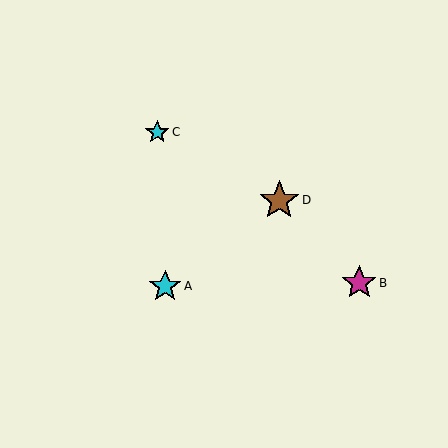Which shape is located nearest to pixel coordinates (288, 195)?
The brown star (labeled D) at (279, 200) is nearest to that location.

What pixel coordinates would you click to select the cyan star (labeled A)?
Click at (165, 286) to select the cyan star A.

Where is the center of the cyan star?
The center of the cyan star is at (165, 286).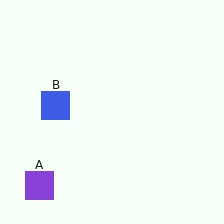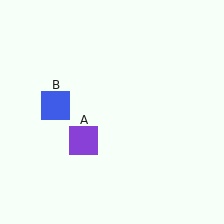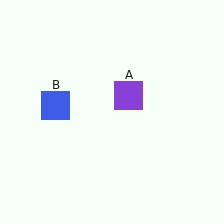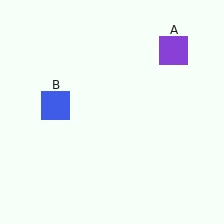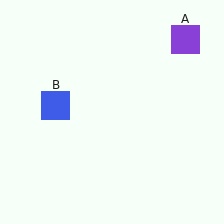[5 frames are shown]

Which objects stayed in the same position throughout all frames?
Blue square (object B) remained stationary.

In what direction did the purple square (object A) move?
The purple square (object A) moved up and to the right.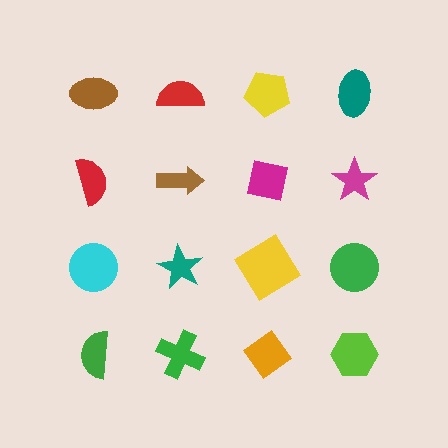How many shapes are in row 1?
4 shapes.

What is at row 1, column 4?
A teal ellipse.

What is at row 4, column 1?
A green semicircle.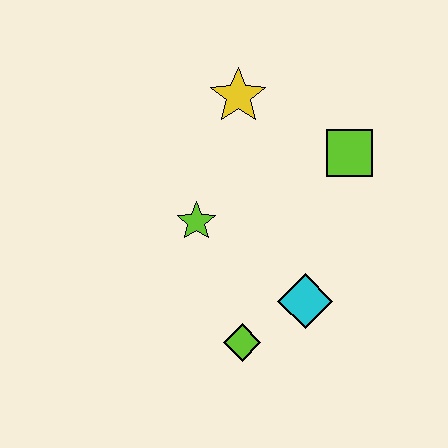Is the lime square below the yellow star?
Yes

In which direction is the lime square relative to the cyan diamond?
The lime square is above the cyan diamond.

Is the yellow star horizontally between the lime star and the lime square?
Yes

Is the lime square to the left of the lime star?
No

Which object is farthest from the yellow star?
The lime diamond is farthest from the yellow star.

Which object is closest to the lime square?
The yellow star is closest to the lime square.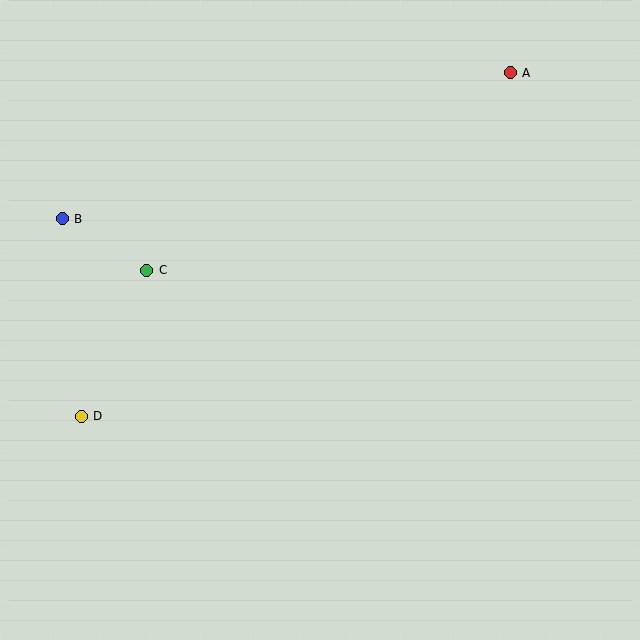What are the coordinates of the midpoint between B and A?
The midpoint between B and A is at (286, 146).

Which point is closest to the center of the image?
Point C at (147, 270) is closest to the center.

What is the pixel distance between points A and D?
The distance between A and D is 549 pixels.